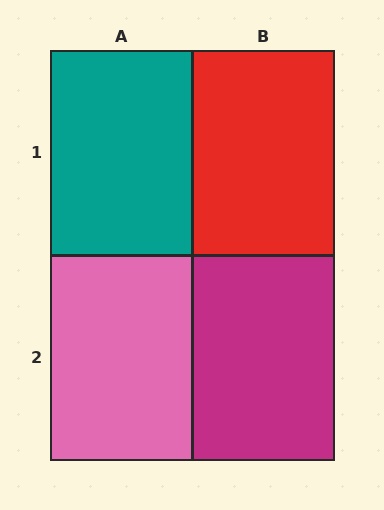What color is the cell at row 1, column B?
Red.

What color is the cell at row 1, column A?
Teal.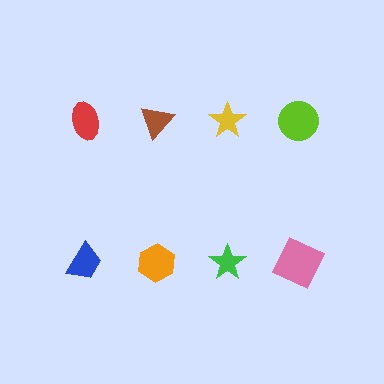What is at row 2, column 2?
An orange hexagon.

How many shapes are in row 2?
4 shapes.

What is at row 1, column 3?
A yellow star.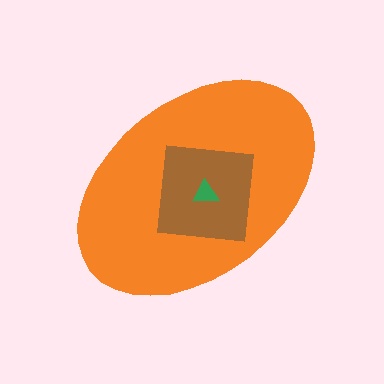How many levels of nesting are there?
3.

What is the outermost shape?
The orange ellipse.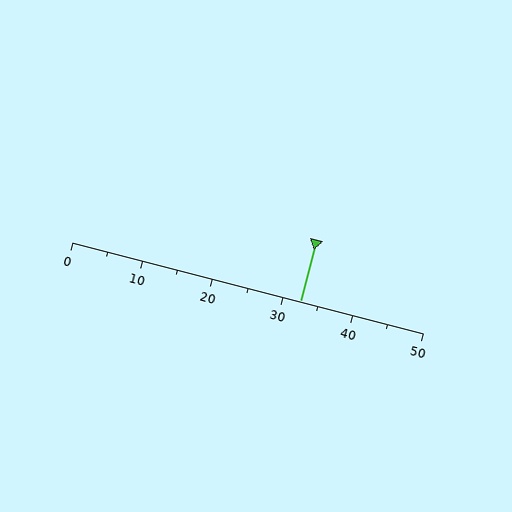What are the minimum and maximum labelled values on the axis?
The axis runs from 0 to 50.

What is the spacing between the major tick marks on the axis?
The major ticks are spaced 10 apart.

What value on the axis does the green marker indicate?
The marker indicates approximately 32.5.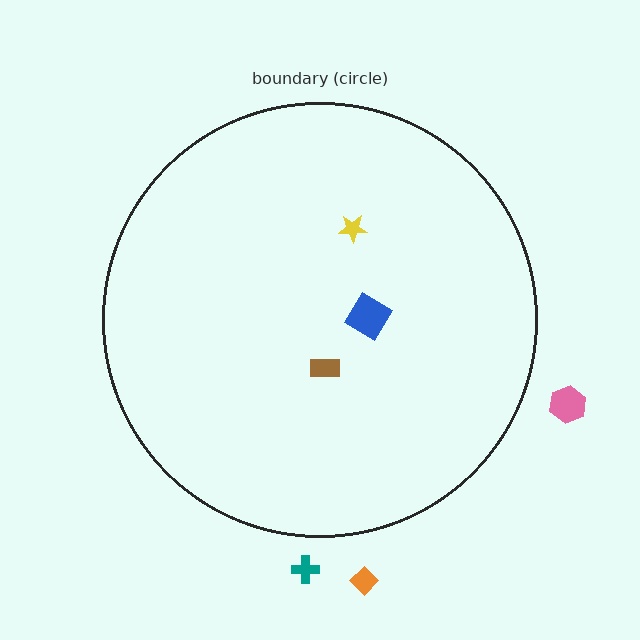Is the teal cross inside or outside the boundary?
Outside.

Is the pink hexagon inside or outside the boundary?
Outside.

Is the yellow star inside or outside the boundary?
Inside.